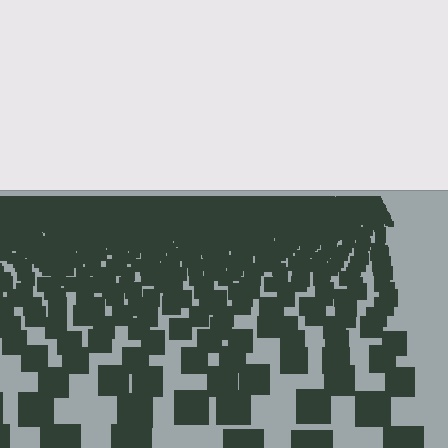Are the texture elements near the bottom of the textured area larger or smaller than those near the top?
Larger. Near the bottom, elements are closer to the viewer and appear at a bigger on-screen size.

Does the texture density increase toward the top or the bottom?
Density increases toward the top.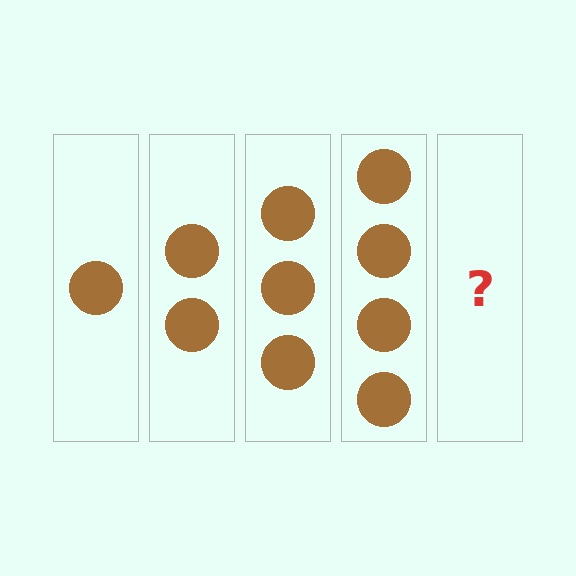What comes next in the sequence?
The next element should be 5 circles.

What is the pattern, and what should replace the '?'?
The pattern is that each step adds one more circle. The '?' should be 5 circles.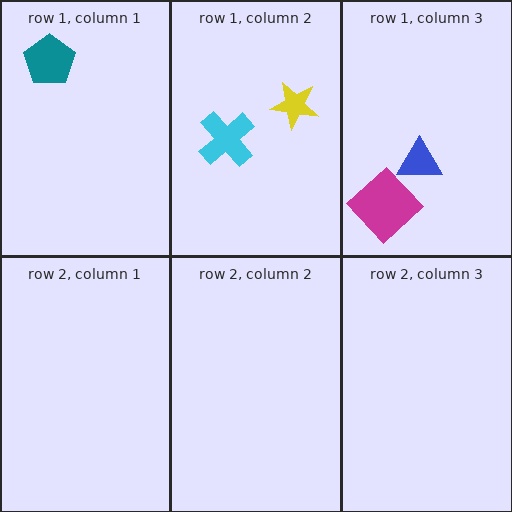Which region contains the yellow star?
The row 1, column 2 region.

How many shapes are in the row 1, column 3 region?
2.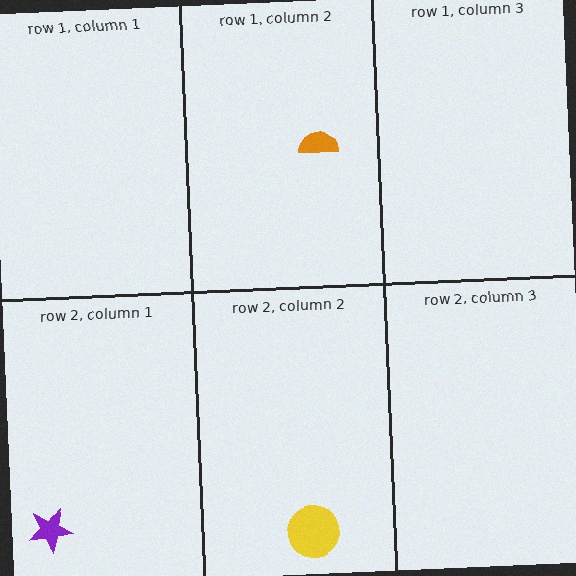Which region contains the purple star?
The row 2, column 1 region.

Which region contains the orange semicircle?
The row 1, column 2 region.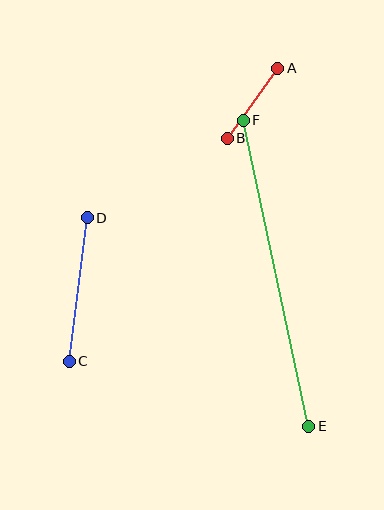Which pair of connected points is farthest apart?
Points E and F are farthest apart.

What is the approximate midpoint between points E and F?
The midpoint is at approximately (276, 273) pixels.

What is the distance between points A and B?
The distance is approximately 86 pixels.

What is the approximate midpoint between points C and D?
The midpoint is at approximately (78, 289) pixels.